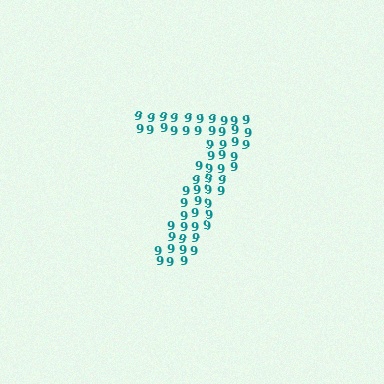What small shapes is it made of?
It is made of small digit 9's.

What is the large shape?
The large shape is the digit 7.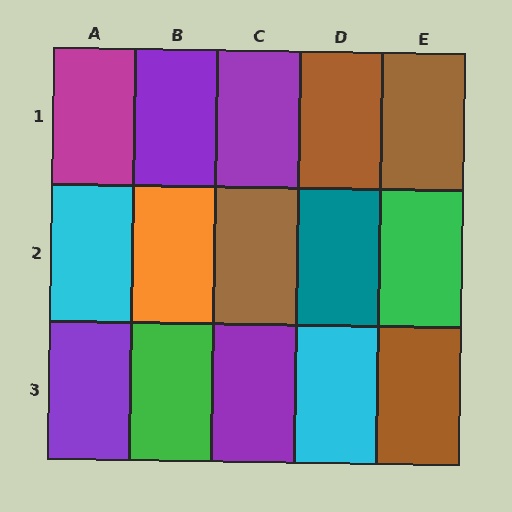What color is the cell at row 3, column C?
Purple.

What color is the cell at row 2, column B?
Orange.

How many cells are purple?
4 cells are purple.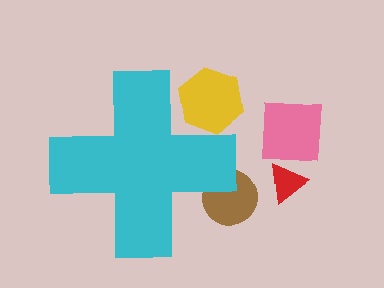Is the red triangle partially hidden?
No, the red triangle is fully visible.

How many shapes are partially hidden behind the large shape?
2 shapes are partially hidden.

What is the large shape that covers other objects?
A cyan cross.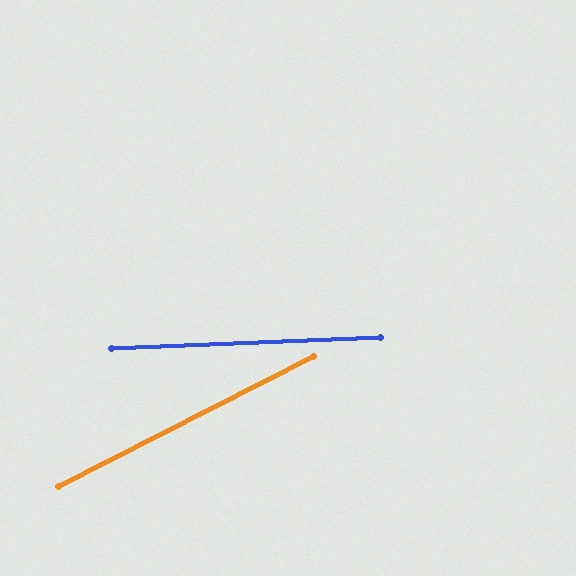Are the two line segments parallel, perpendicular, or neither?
Neither parallel nor perpendicular — they differ by about 25°.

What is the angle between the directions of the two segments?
Approximately 25 degrees.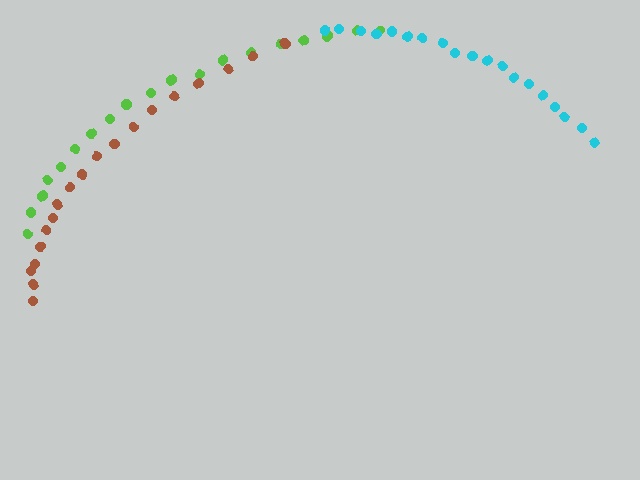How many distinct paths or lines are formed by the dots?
There are 3 distinct paths.